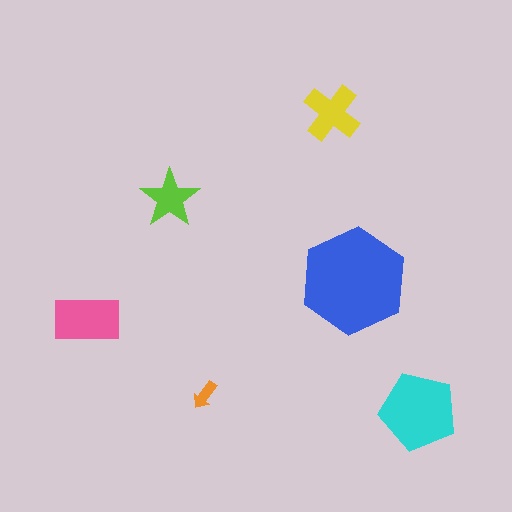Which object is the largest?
The blue hexagon.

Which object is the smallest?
The orange arrow.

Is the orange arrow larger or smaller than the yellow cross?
Smaller.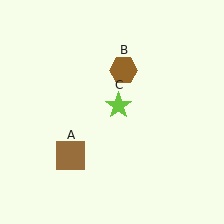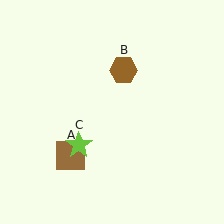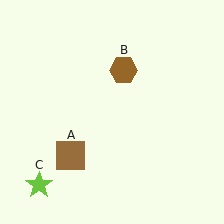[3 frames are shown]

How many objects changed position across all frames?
1 object changed position: lime star (object C).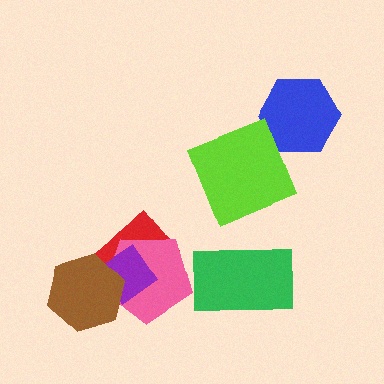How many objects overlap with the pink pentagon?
3 objects overlap with the pink pentagon.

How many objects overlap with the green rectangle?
0 objects overlap with the green rectangle.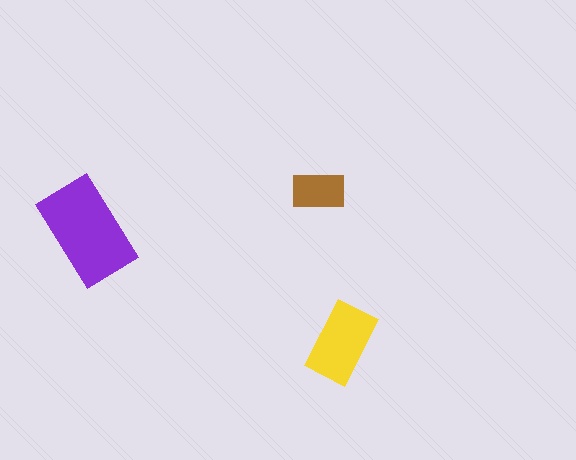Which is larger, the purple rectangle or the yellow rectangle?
The purple one.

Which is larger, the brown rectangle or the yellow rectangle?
The yellow one.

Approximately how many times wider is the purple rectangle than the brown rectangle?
About 2 times wider.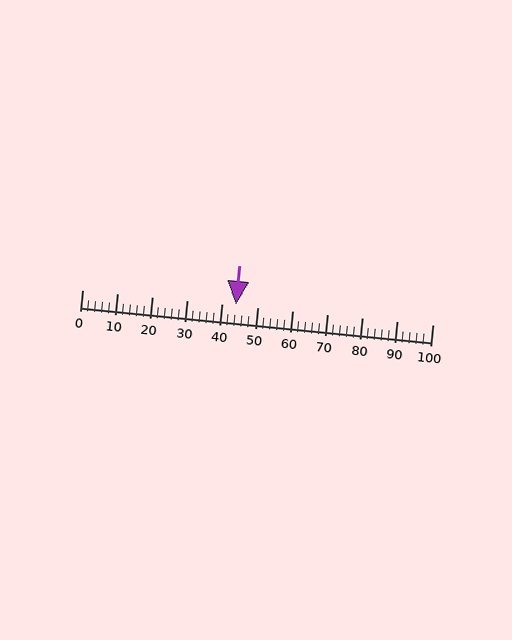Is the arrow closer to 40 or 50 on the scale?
The arrow is closer to 40.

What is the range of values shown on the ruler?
The ruler shows values from 0 to 100.